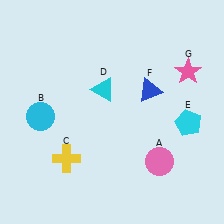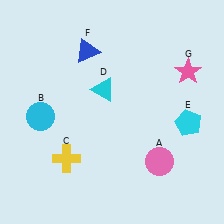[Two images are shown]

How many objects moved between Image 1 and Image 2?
1 object moved between the two images.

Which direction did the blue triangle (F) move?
The blue triangle (F) moved left.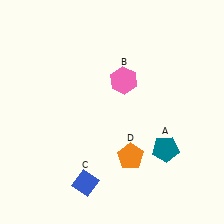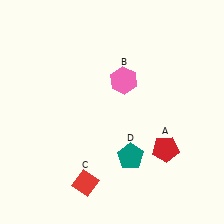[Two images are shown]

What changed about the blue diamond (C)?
In Image 1, C is blue. In Image 2, it changed to red.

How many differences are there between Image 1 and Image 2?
There are 3 differences between the two images.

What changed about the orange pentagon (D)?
In Image 1, D is orange. In Image 2, it changed to teal.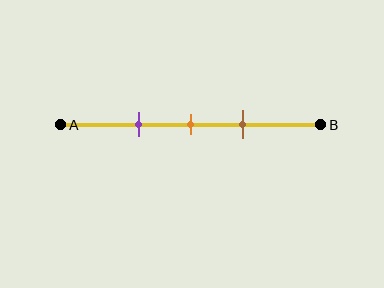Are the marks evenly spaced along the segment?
Yes, the marks are approximately evenly spaced.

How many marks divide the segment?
There are 3 marks dividing the segment.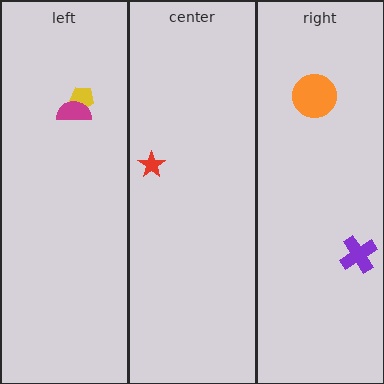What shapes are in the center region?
The red star.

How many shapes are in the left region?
2.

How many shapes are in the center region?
1.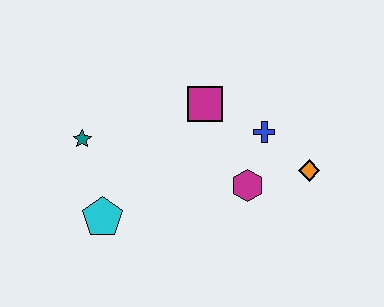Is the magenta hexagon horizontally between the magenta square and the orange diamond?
Yes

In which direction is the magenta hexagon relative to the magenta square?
The magenta hexagon is below the magenta square.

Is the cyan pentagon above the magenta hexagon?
No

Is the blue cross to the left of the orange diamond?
Yes